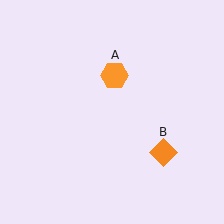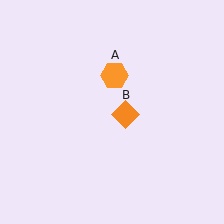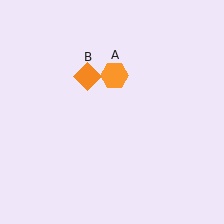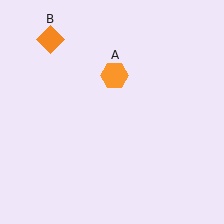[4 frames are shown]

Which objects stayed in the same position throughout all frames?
Orange hexagon (object A) remained stationary.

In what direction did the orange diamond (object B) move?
The orange diamond (object B) moved up and to the left.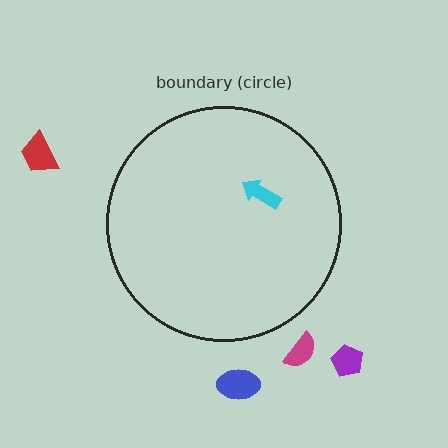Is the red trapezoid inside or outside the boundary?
Outside.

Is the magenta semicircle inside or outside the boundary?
Outside.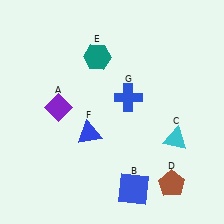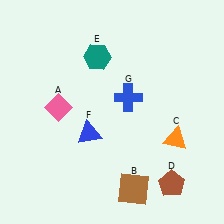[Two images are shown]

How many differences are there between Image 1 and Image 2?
There are 3 differences between the two images.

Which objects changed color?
A changed from purple to pink. B changed from blue to brown. C changed from cyan to orange.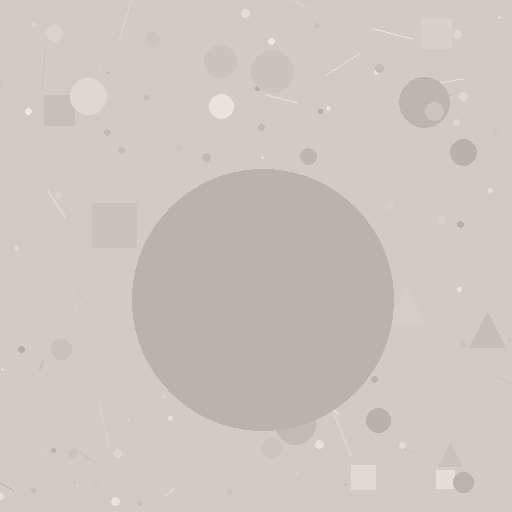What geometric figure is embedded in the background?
A circle is embedded in the background.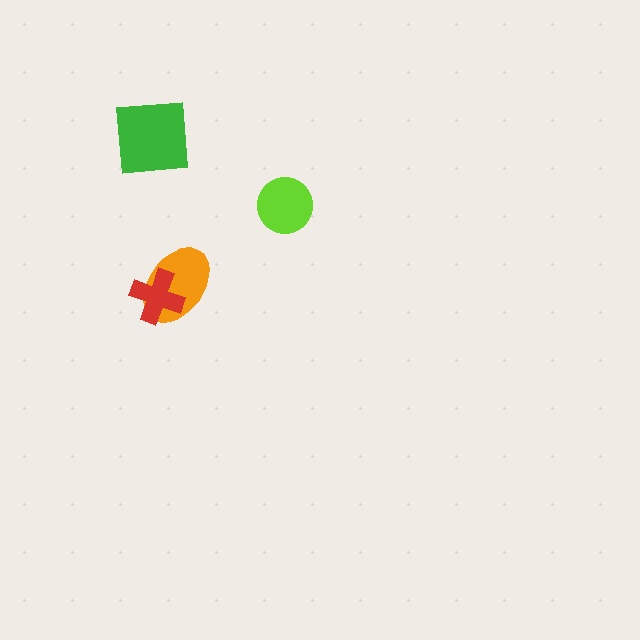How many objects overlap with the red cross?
1 object overlaps with the red cross.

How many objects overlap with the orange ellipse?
1 object overlaps with the orange ellipse.